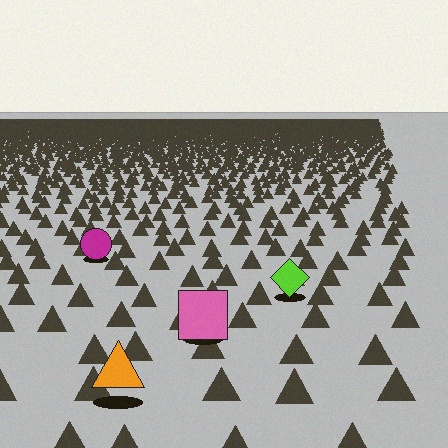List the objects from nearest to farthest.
From nearest to farthest: the orange triangle, the pink square, the lime diamond, the magenta circle.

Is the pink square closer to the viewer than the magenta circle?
Yes. The pink square is closer — you can tell from the texture gradient: the ground texture is coarser near it.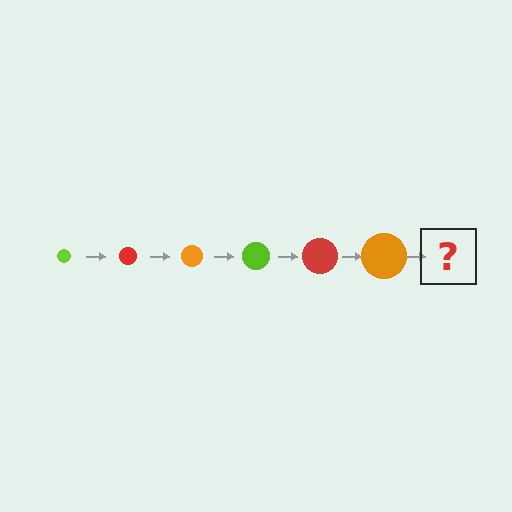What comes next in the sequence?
The next element should be a lime circle, larger than the previous one.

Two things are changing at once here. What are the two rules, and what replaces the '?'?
The two rules are that the circle grows larger each step and the color cycles through lime, red, and orange. The '?' should be a lime circle, larger than the previous one.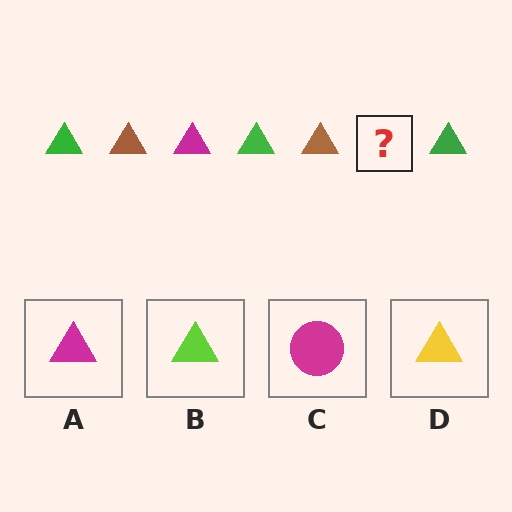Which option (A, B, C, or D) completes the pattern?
A.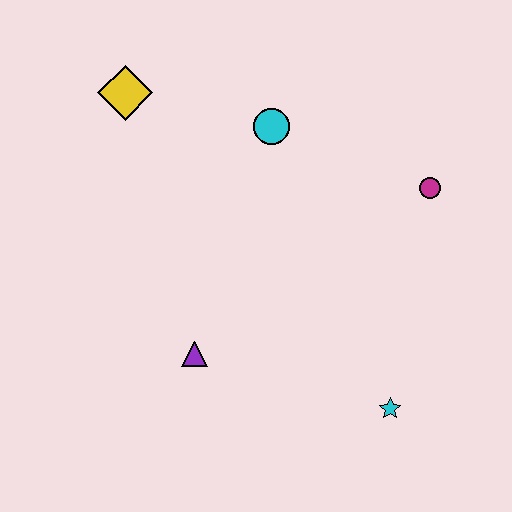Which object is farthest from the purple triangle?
The magenta circle is farthest from the purple triangle.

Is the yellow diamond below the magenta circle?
No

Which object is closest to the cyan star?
The purple triangle is closest to the cyan star.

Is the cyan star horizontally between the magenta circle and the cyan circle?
Yes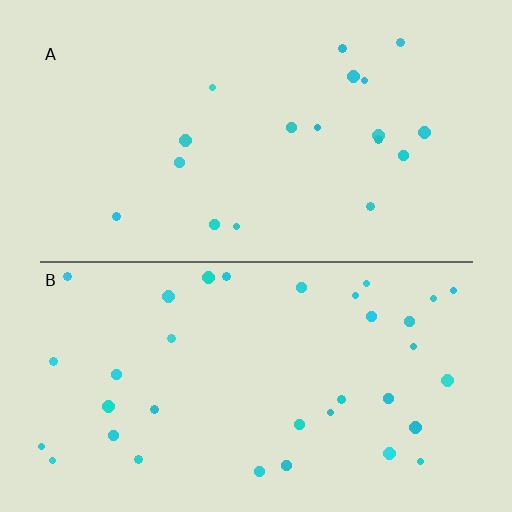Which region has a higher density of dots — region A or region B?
B (the bottom).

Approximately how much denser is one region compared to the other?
Approximately 1.9× — region B over region A.